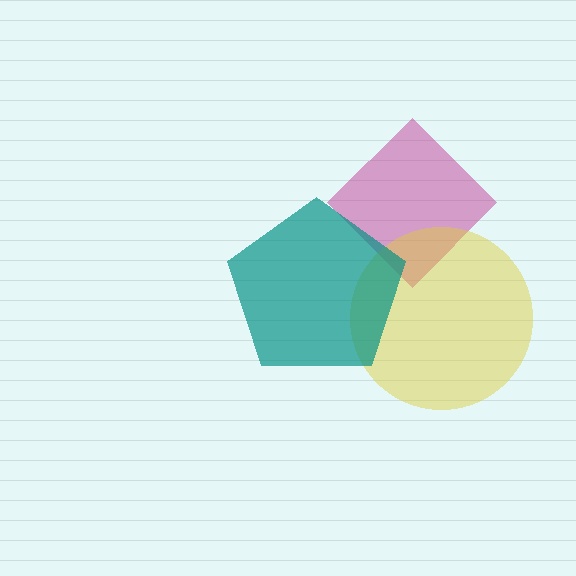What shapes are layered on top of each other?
The layered shapes are: a magenta diamond, a yellow circle, a teal pentagon.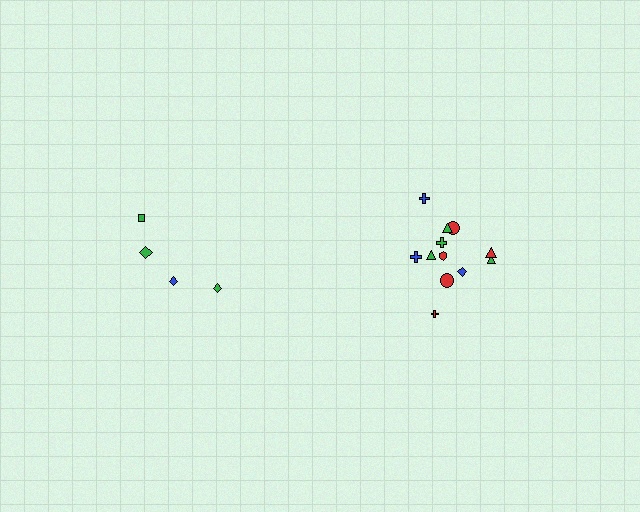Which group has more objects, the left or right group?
The right group.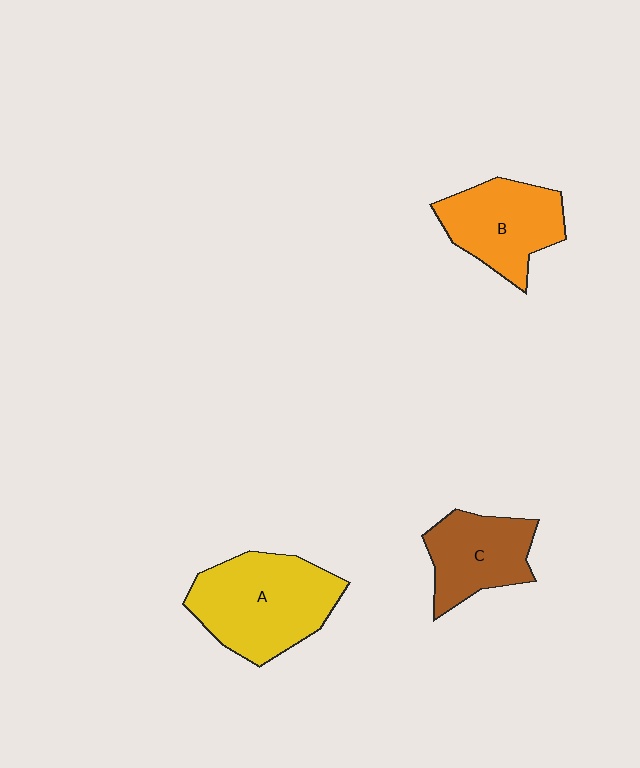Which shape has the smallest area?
Shape C (brown).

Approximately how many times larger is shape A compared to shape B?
Approximately 1.3 times.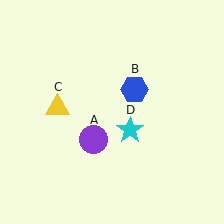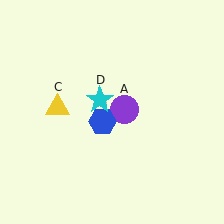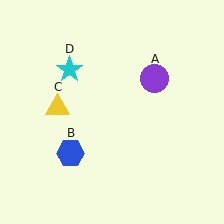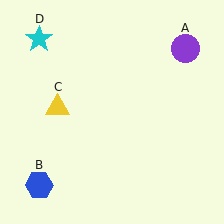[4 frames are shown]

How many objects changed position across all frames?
3 objects changed position: purple circle (object A), blue hexagon (object B), cyan star (object D).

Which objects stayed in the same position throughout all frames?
Yellow triangle (object C) remained stationary.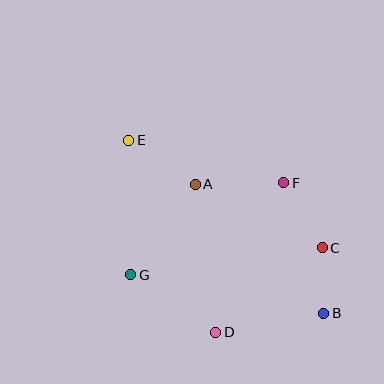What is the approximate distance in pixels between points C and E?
The distance between C and E is approximately 221 pixels.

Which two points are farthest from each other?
Points B and E are farthest from each other.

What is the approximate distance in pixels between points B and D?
The distance between B and D is approximately 110 pixels.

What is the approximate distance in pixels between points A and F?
The distance between A and F is approximately 88 pixels.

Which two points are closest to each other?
Points B and C are closest to each other.